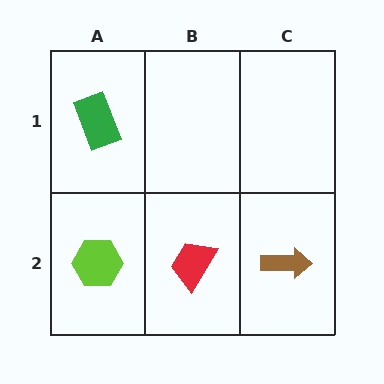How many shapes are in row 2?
3 shapes.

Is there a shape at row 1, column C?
No, that cell is empty.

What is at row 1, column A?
A green rectangle.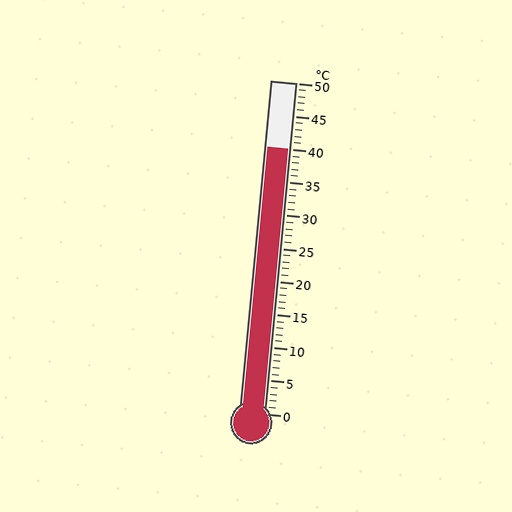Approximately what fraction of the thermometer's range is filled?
The thermometer is filled to approximately 80% of its range.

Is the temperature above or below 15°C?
The temperature is above 15°C.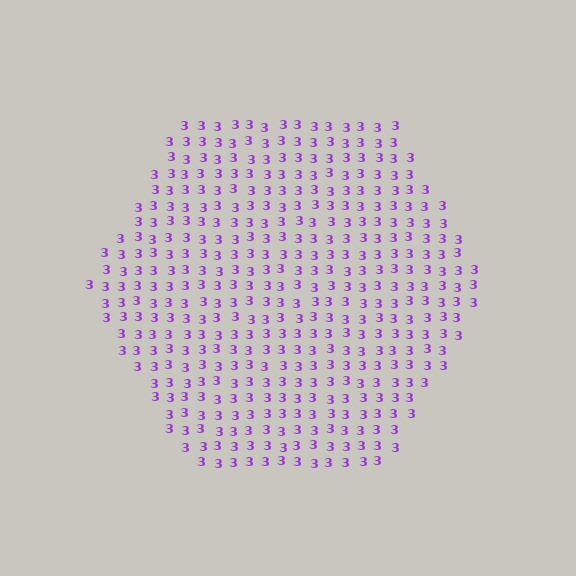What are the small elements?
The small elements are digit 3's.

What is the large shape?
The large shape is a hexagon.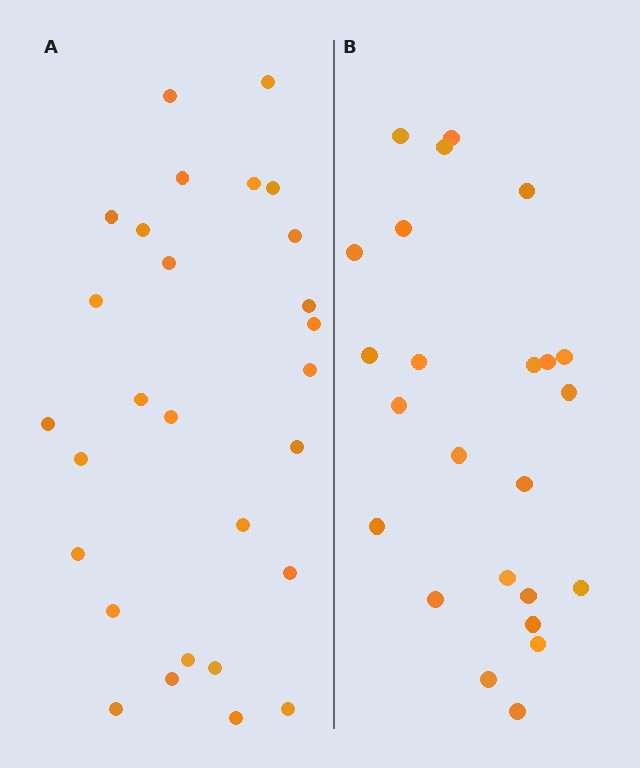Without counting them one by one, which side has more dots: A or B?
Region A (the left region) has more dots.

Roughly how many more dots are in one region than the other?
Region A has about 4 more dots than region B.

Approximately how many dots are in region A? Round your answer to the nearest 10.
About 30 dots. (The exact count is 28, which rounds to 30.)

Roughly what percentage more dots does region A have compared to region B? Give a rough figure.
About 15% more.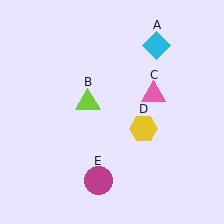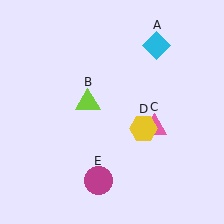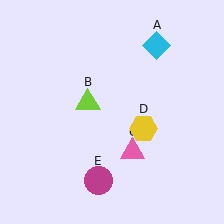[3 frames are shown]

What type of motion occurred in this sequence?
The pink triangle (object C) rotated clockwise around the center of the scene.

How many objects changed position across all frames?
1 object changed position: pink triangle (object C).